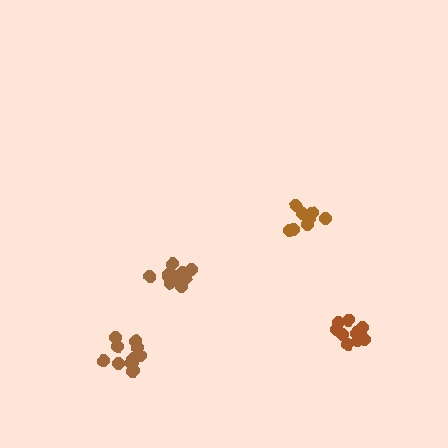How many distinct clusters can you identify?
There are 4 distinct clusters.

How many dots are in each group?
Group 1: 11 dots, Group 2: 12 dots, Group 3: 9 dots, Group 4: 11 dots (43 total).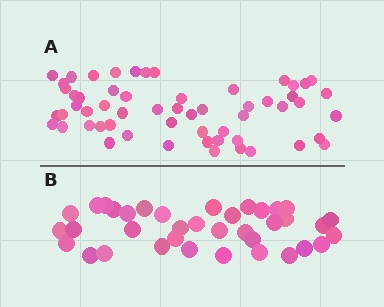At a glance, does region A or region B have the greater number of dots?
Region A (the top region) has more dots.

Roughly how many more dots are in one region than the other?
Region A has approximately 20 more dots than region B.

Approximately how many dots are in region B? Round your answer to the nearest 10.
About 40 dots. (The exact count is 37, which rounds to 40.)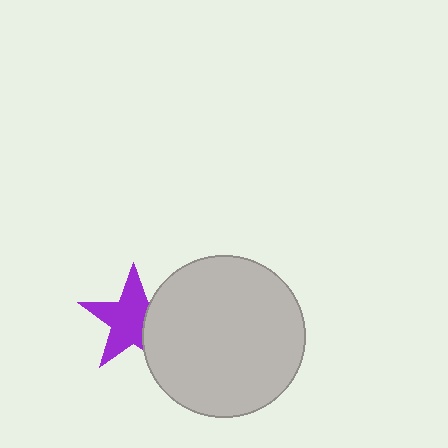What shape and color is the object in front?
The object in front is a light gray circle.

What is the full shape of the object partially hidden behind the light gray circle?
The partially hidden object is a purple star.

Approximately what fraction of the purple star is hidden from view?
Roughly 31% of the purple star is hidden behind the light gray circle.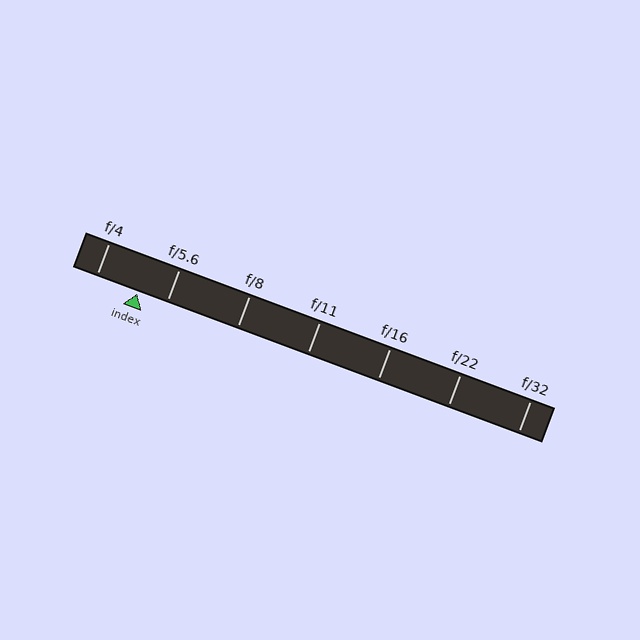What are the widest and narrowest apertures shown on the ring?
The widest aperture shown is f/4 and the narrowest is f/32.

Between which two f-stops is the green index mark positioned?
The index mark is between f/4 and f/5.6.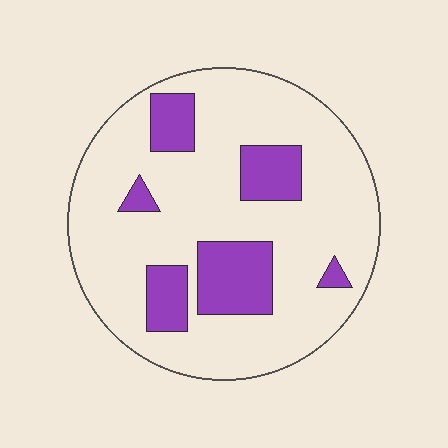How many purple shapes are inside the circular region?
6.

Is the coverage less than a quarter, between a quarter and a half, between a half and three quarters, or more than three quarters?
Less than a quarter.